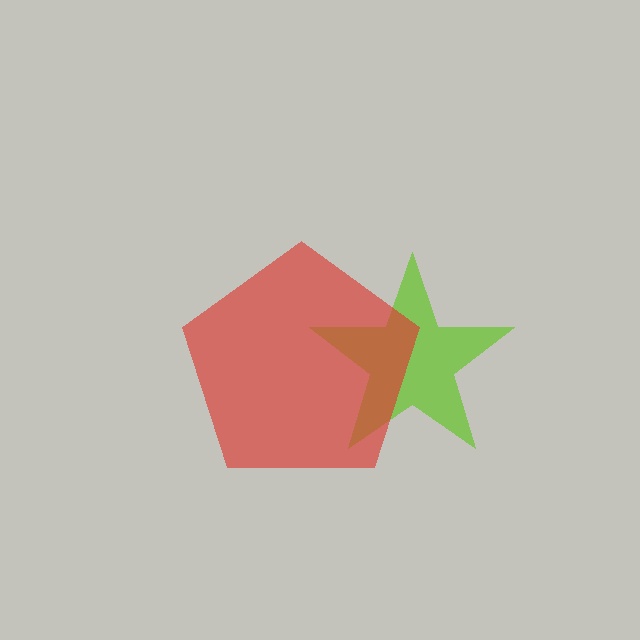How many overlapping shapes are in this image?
There are 2 overlapping shapes in the image.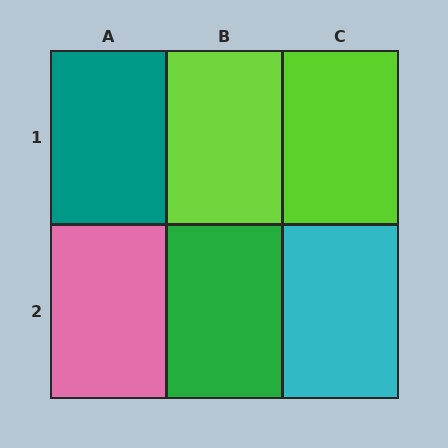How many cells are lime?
2 cells are lime.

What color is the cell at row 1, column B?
Lime.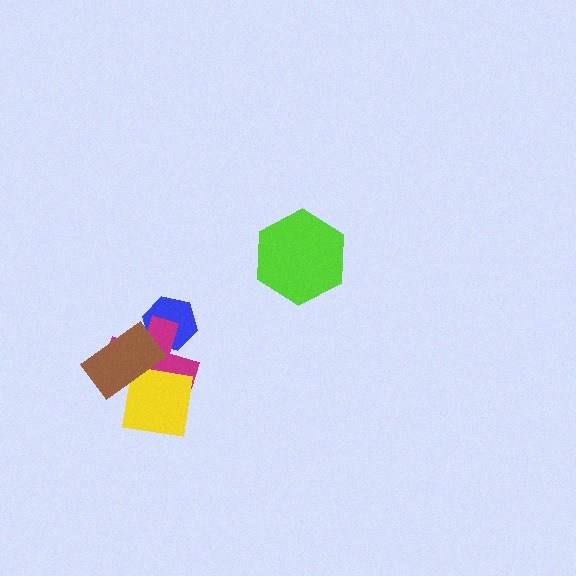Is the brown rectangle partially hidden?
No, no other shape covers it.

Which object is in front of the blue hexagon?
The magenta cross is in front of the blue hexagon.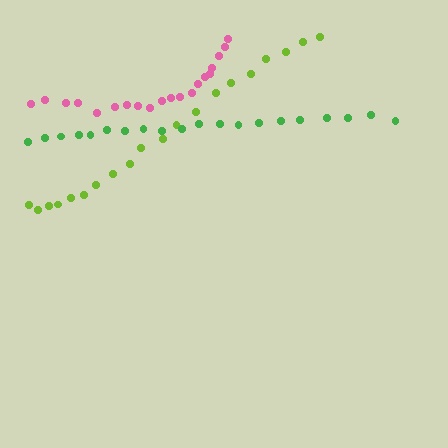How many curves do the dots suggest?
There are 3 distinct paths.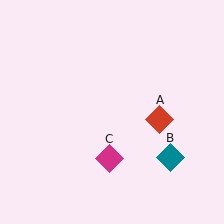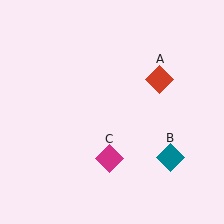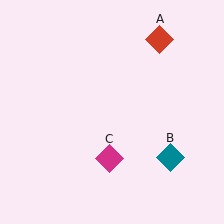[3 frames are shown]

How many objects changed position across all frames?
1 object changed position: red diamond (object A).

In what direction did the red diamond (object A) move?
The red diamond (object A) moved up.